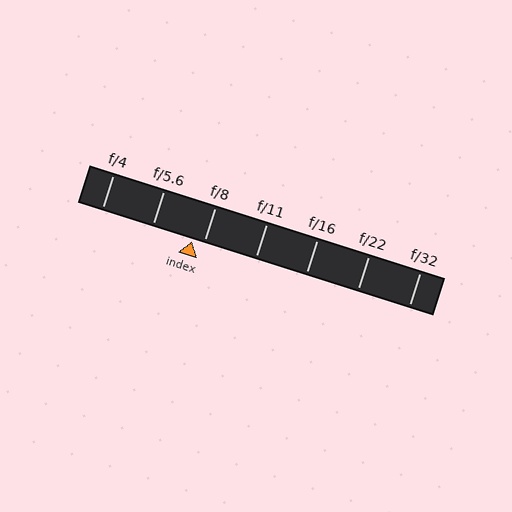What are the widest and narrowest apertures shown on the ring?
The widest aperture shown is f/4 and the narrowest is f/32.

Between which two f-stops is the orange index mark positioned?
The index mark is between f/5.6 and f/8.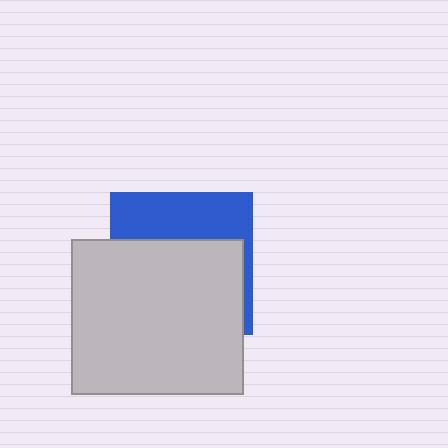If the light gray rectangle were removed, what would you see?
You would see the complete blue square.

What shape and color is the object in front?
The object in front is a light gray rectangle.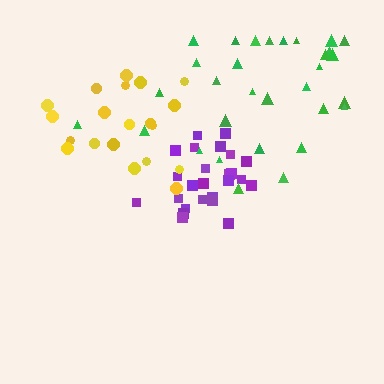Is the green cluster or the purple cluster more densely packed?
Purple.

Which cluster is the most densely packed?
Purple.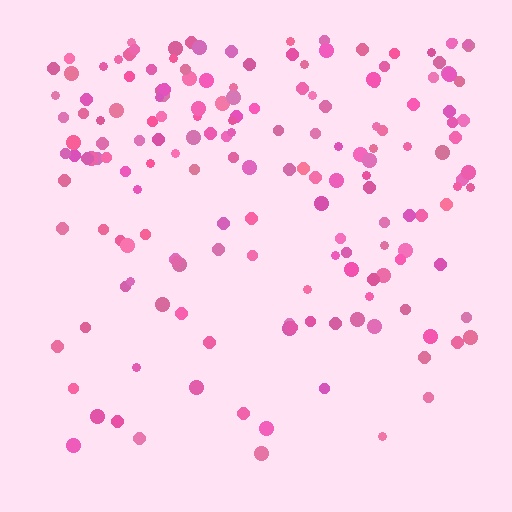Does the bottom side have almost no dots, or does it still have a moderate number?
Still a moderate number, just noticeably fewer than the top.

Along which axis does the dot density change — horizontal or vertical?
Vertical.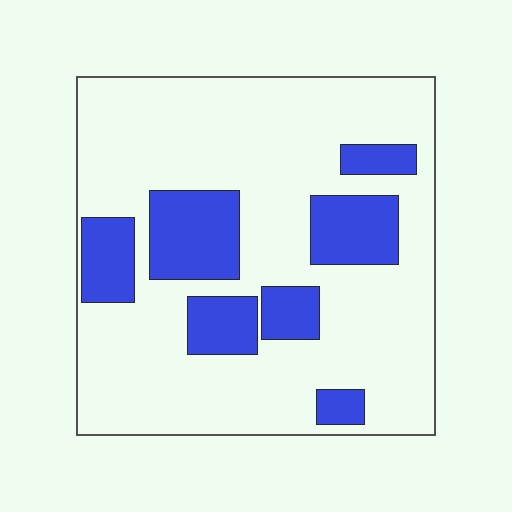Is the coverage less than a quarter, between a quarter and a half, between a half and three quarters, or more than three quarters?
Less than a quarter.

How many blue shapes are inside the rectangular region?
7.